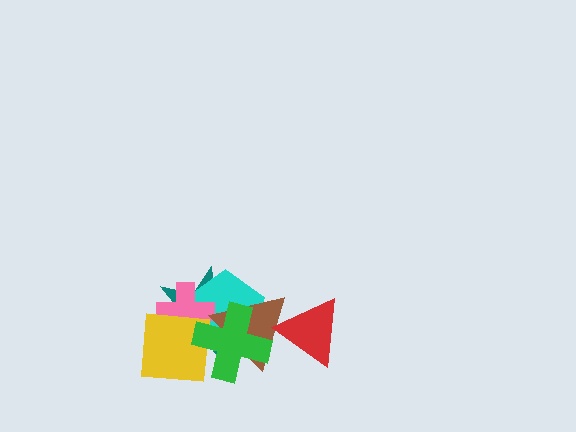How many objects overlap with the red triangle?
1 object overlaps with the red triangle.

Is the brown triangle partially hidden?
Yes, it is partially covered by another shape.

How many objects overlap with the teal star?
5 objects overlap with the teal star.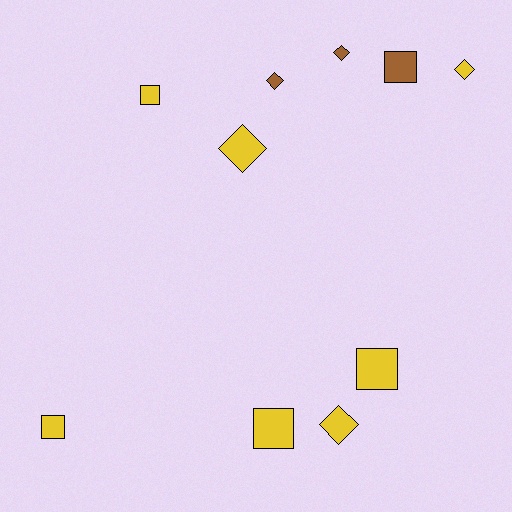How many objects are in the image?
There are 10 objects.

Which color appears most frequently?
Yellow, with 7 objects.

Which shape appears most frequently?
Square, with 5 objects.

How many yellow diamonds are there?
There are 3 yellow diamonds.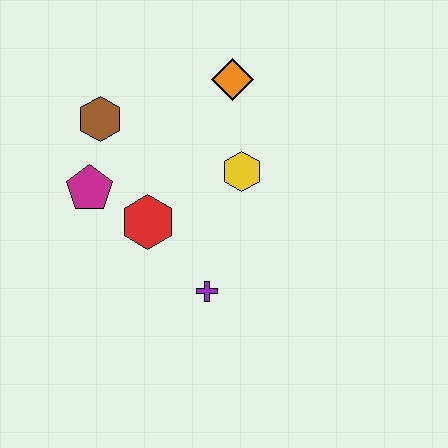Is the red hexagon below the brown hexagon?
Yes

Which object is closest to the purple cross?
The red hexagon is closest to the purple cross.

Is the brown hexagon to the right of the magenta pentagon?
Yes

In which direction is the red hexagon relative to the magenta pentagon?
The red hexagon is to the right of the magenta pentagon.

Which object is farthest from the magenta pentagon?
The orange diamond is farthest from the magenta pentagon.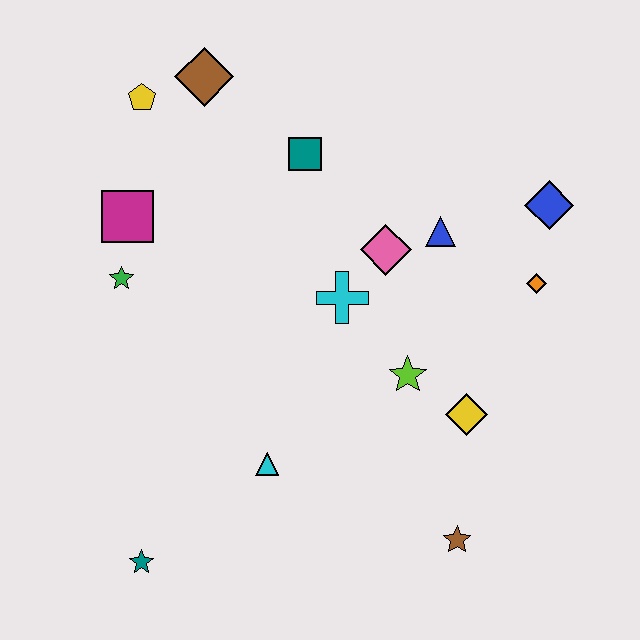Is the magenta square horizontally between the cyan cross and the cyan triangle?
No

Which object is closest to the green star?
The magenta square is closest to the green star.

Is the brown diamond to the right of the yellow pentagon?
Yes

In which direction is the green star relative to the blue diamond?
The green star is to the left of the blue diamond.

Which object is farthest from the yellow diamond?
The yellow pentagon is farthest from the yellow diamond.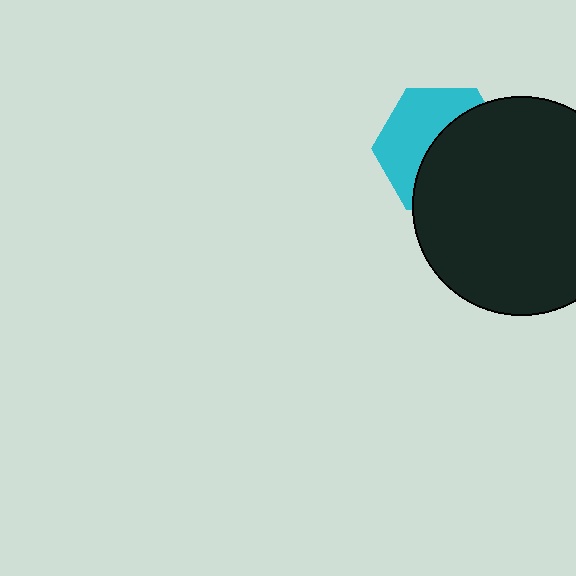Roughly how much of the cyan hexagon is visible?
About half of it is visible (roughly 46%).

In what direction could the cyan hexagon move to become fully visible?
The cyan hexagon could move toward the upper-left. That would shift it out from behind the black circle entirely.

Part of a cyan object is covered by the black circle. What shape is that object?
It is a hexagon.